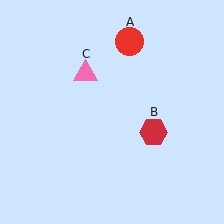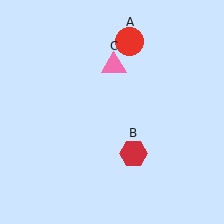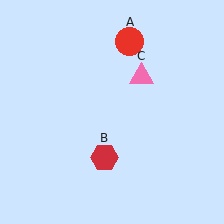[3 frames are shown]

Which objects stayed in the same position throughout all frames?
Red circle (object A) remained stationary.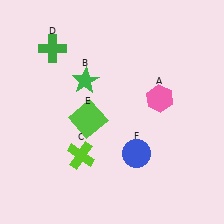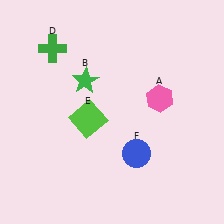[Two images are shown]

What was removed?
The lime cross (C) was removed in Image 2.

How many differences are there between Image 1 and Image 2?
There is 1 difference between the two images.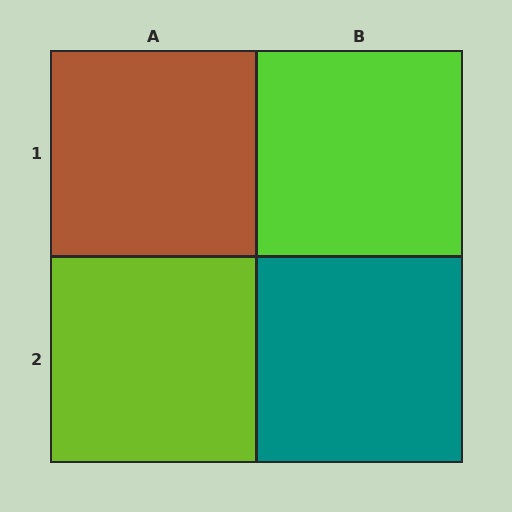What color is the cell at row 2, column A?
Lime.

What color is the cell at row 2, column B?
Teal.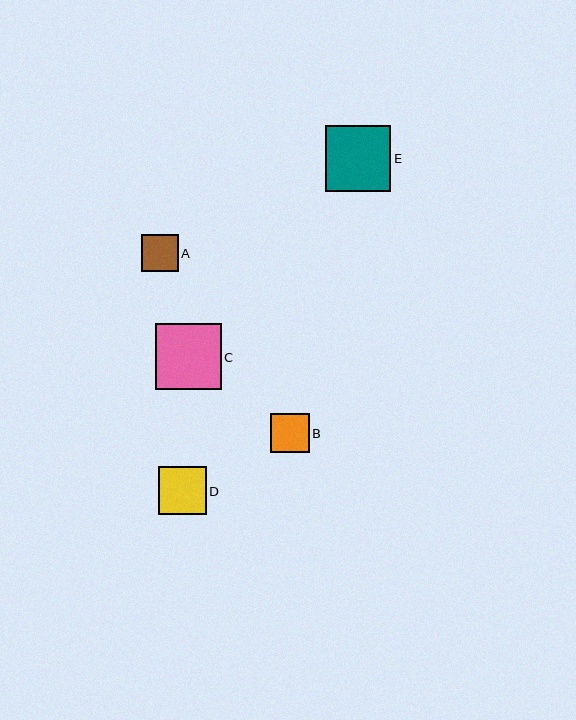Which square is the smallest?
Square A is the smallest with a size of approximately 36 pixels.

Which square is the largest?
Square C is the largest with a size of approximately 66 pixels.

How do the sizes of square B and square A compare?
Square B and square A are approximately the same size.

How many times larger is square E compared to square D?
Square E is approximately 1.4 times the size of square D.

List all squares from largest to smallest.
From largest to smallest: C, E, D, B, A.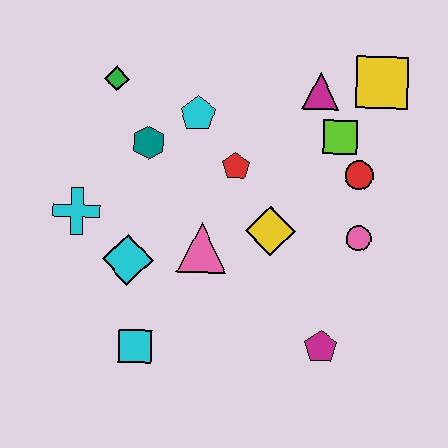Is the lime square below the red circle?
No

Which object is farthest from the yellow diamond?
The green diamond is farthest from the yellow diamond.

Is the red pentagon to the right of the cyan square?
Yes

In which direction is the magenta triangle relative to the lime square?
The magenta triangle is above the lime square.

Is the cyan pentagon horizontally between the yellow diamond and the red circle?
No